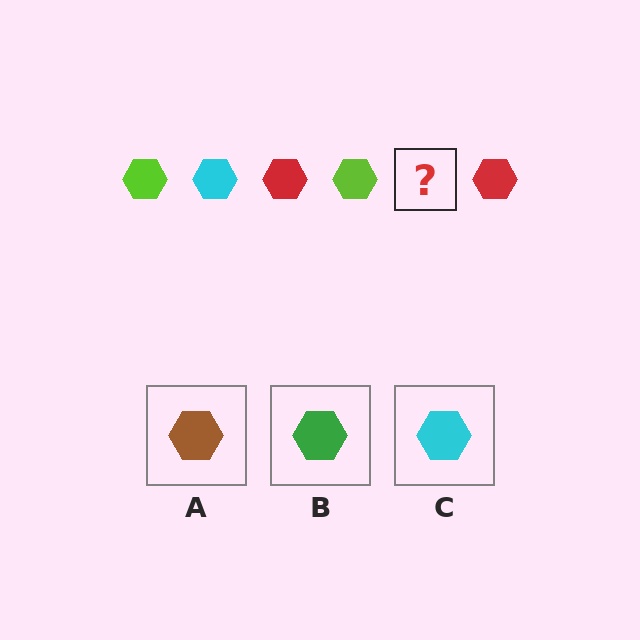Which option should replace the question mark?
Option C.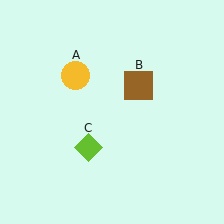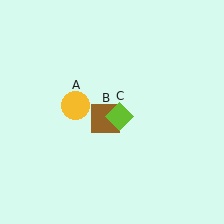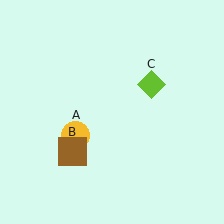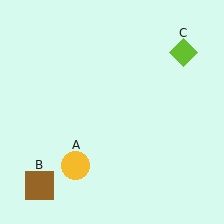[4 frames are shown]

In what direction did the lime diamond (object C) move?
The lime diamond (object C) moved up and to the right.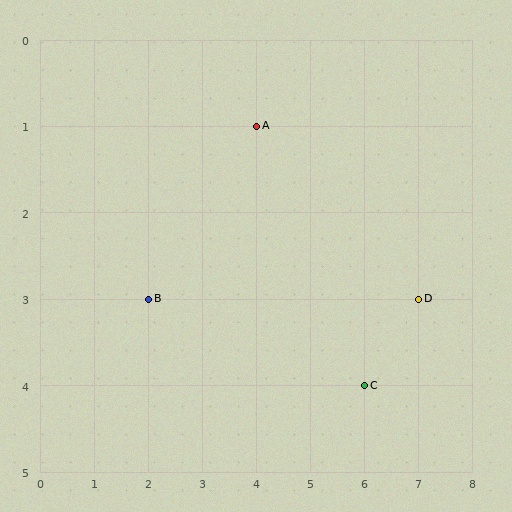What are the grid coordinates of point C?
Point C is at grid coordinates (6, 4).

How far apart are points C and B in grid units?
Points C and B are 4 columns and 1 row apart (about 4.1 grid units diagonally).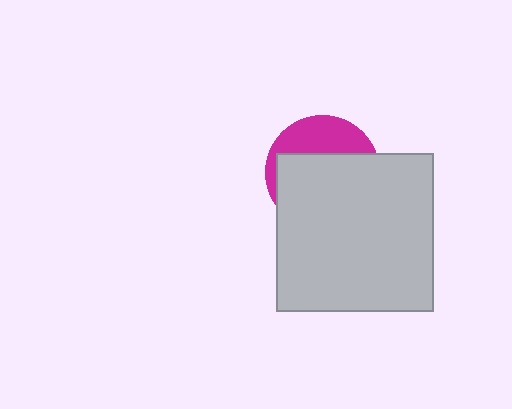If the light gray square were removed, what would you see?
You would see the complete magenta circle.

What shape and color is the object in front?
The object in front is a light gray square.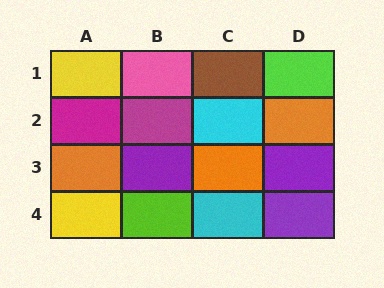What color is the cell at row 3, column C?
Orange.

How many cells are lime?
2 cells are lime.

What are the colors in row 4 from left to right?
Yellow, lime, cyan, purple.